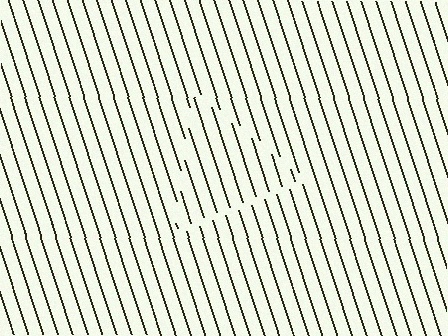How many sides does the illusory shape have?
3 sides — the line-ends trace a triangle.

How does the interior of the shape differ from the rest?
The interior of the shape contains the same grating, shifted by half a period — the contour is defined by the phase discontinuity where line-ends from the inner and outer gratings abut.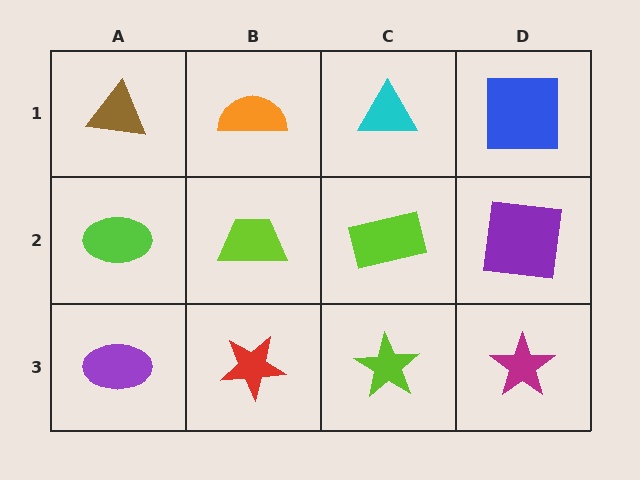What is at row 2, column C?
A lime rectangle.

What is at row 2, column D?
A purple square.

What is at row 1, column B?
An orange semicircle.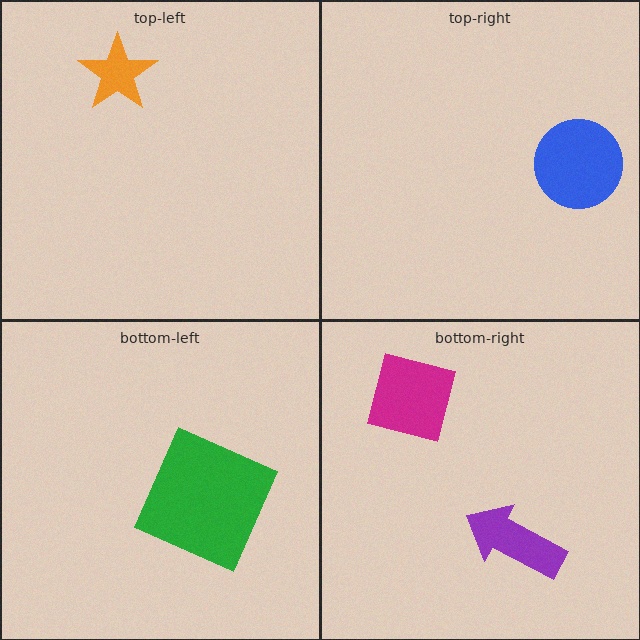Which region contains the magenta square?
The bottom-right region.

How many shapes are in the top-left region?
1.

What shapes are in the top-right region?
The blue circle.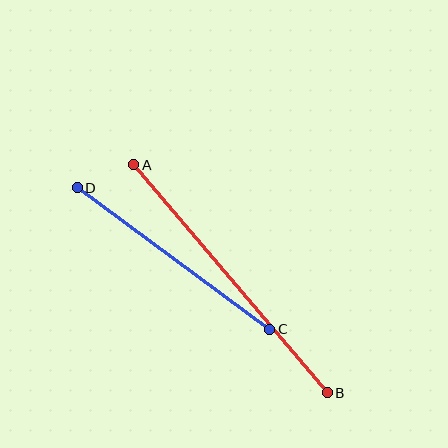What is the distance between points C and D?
The distance is approximately 239 pixels.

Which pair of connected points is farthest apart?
Points A and B are farthest apart.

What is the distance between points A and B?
The distance is approximately 299 pixels.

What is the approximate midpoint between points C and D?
The midpoint is at approximately (173, 258) pixels.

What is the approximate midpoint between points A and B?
The midpoint is at approximately (230, 279) pixels.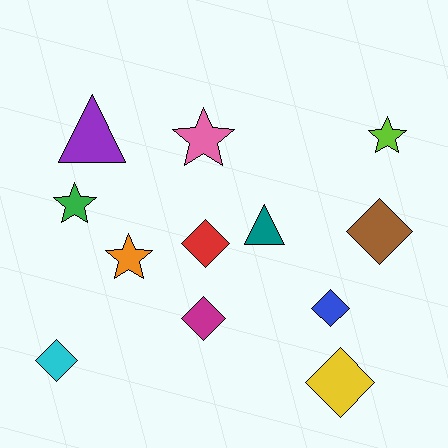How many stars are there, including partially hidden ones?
There are 4 stars.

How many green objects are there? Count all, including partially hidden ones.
There is 1 green object.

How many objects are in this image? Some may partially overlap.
There are 12 objects.